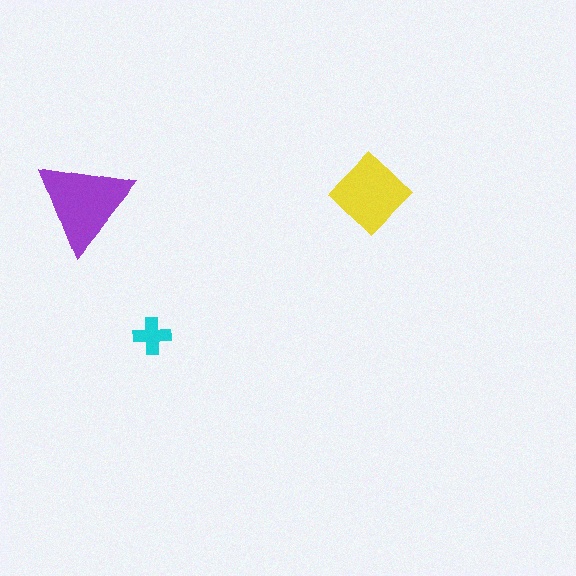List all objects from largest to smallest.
The purple triangle, the yellow diamond, the cyan cross.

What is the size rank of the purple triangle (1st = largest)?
1st.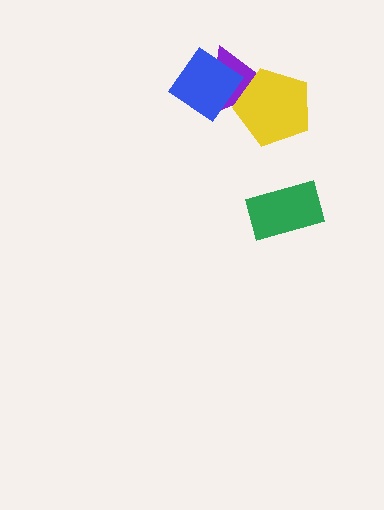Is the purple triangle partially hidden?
Yes, it is partially covered by another shape.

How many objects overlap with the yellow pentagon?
1 object overlaps with the yellow pentagon.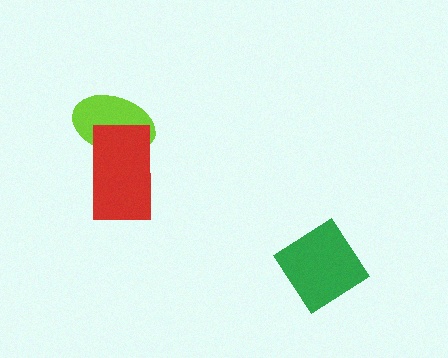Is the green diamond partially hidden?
No, no other shape covers it.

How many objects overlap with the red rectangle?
1 object overlaps with the red rectangle.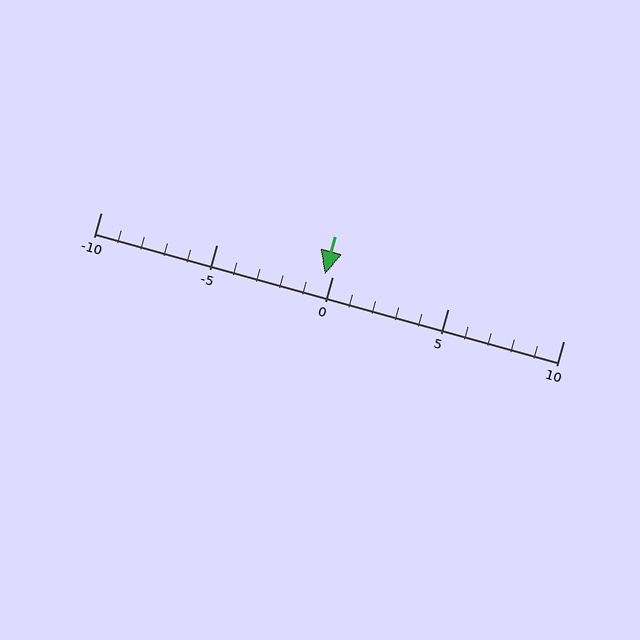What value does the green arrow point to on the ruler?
The green arrow points to approximately 0.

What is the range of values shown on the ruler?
The ruler shows values from -10 to 10.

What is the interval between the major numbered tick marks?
The major tick marks are spaced 5 units apart.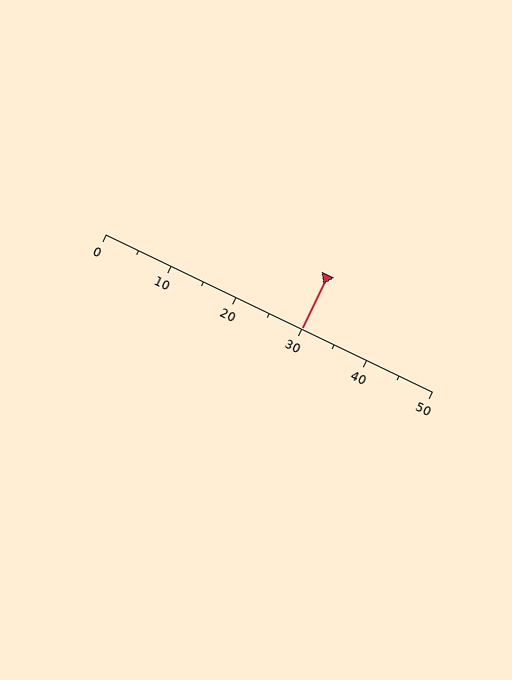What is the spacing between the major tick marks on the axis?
The major ticks are spaced 10 apart.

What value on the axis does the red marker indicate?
The marker indicates approximately 30.